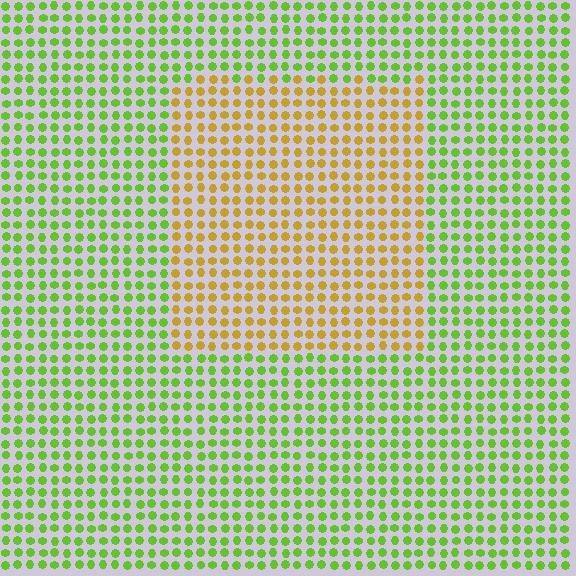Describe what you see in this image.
The image is filled with small lime elements in a uniform arrangement. A rectangle-shaped region is visible where the elements are tinted to a slightly different hue, forming a subtle color boundary.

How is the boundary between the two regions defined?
The boundary is defined purely by a slight shift in hue (about 53 degrees). Spacing, size, and orientation are identical on both sides.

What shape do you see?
I see a rectangle.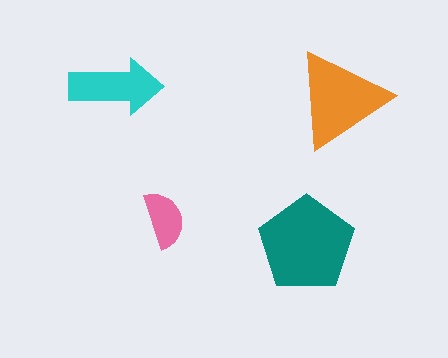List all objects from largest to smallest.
The teal pentagon, the orange triangle, the cyan arrow, the pink semicircle.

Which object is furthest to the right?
The orange triangle is rightmost.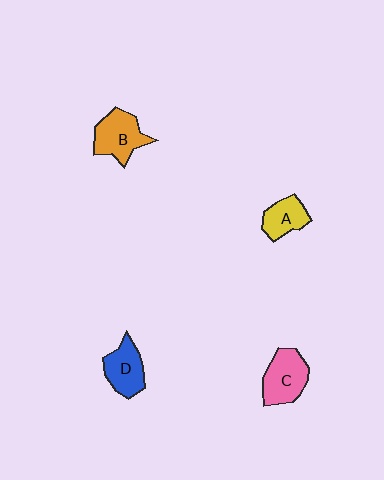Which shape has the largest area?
Shape B (orange).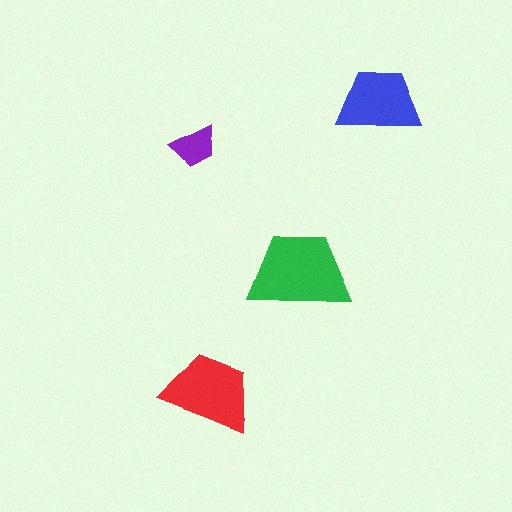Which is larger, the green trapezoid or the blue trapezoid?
The green one.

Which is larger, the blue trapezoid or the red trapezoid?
The red one.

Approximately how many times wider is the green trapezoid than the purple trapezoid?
About 2 times wider.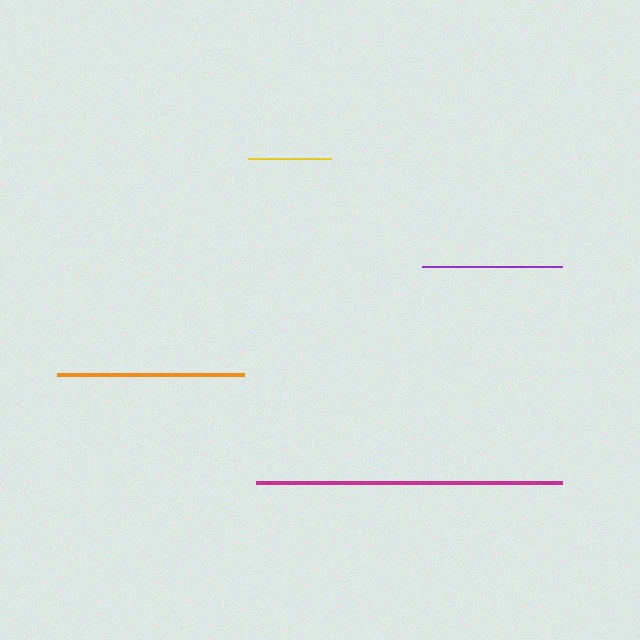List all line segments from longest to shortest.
From longest to shortest: magenta, orange, purple, yellow.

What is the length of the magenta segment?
The magenta segment is approximately 306 pixels long.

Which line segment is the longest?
The magenta line is the longest at approximately 306 pixels.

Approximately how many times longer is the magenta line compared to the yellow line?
The magenta line is approximately 3.7 times the length of the yellow line.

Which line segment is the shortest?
The yellow line is the shortest at approximately 83 pixels.